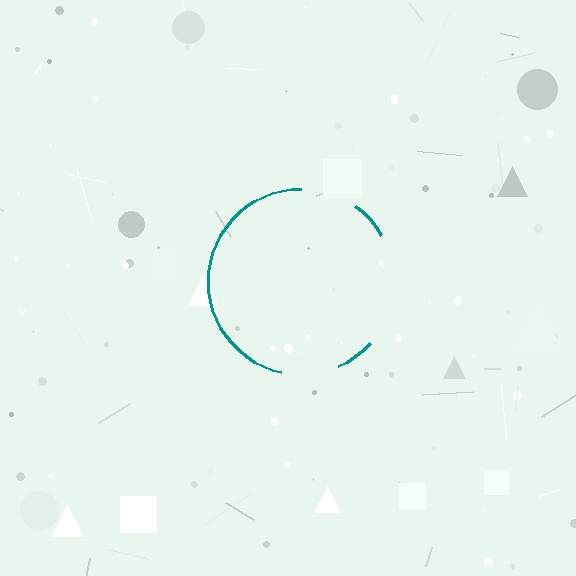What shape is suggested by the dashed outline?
The dashed outline suggests a circle.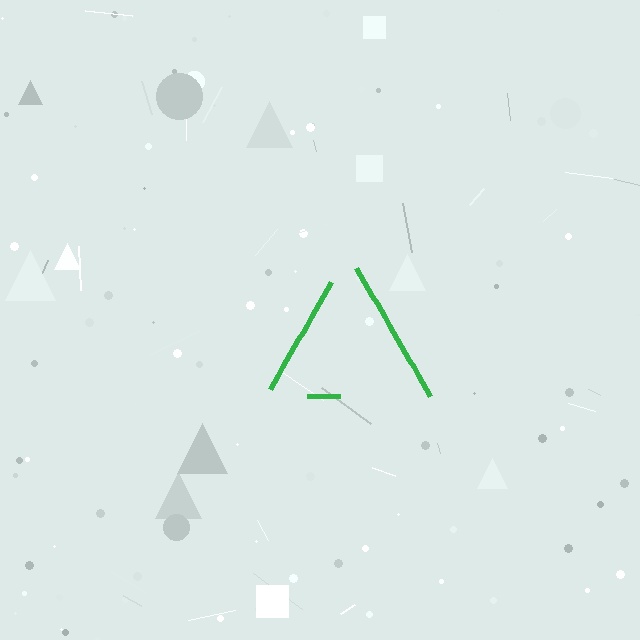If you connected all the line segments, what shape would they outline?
They would outline a triangle.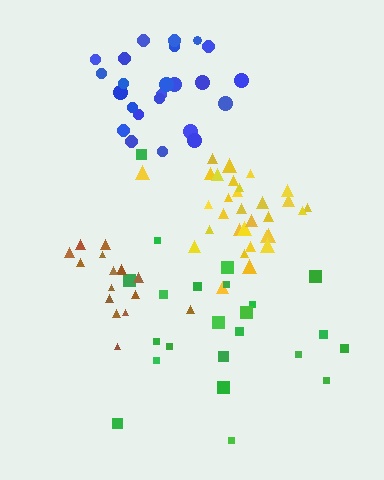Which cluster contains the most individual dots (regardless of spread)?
Yellow (31).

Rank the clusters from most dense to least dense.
yellow, brown, blue, green.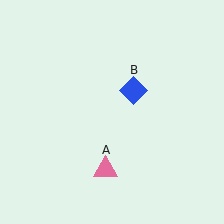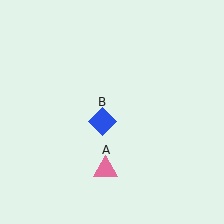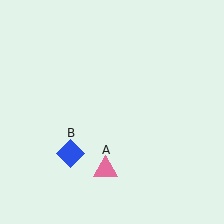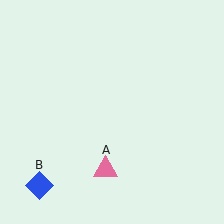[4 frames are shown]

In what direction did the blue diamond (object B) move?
The blue diamond (object B) moved down and to the left.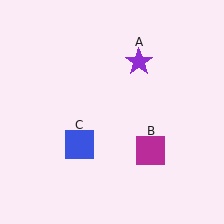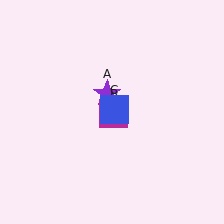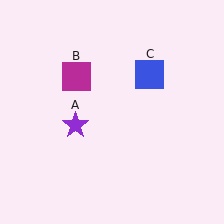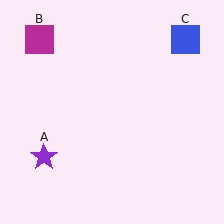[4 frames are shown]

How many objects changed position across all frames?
3 objects changed position: purple star (object A), magenta square (object B), blue square (object C).